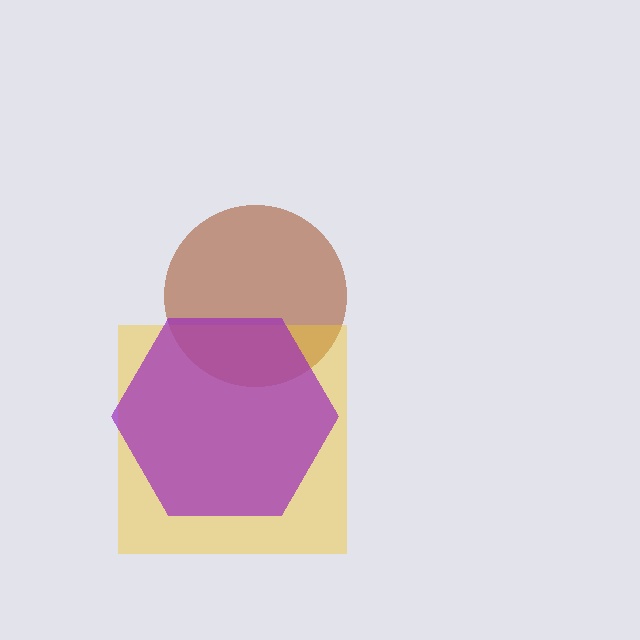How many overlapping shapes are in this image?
There are 3 overlapping shapes in the image.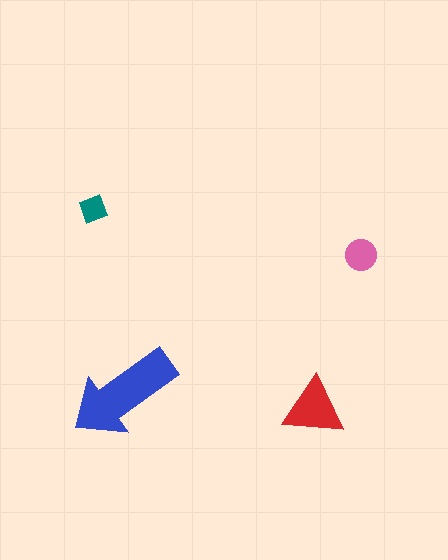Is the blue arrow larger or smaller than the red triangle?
Larger.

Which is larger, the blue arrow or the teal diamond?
The blue arrow.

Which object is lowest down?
The red triangle is bottommost.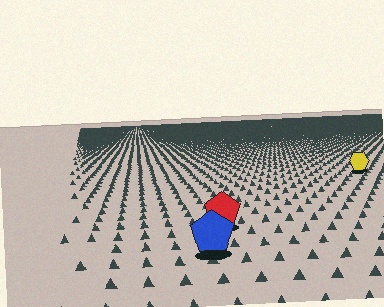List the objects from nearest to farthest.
From nearest to farthest: the blue pentagon, the red pentagon, the yellow hexagon.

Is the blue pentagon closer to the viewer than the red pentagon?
Yes. The blue pentagon is closer — you can tell from the texture gradient: the ground texture is coarser near it.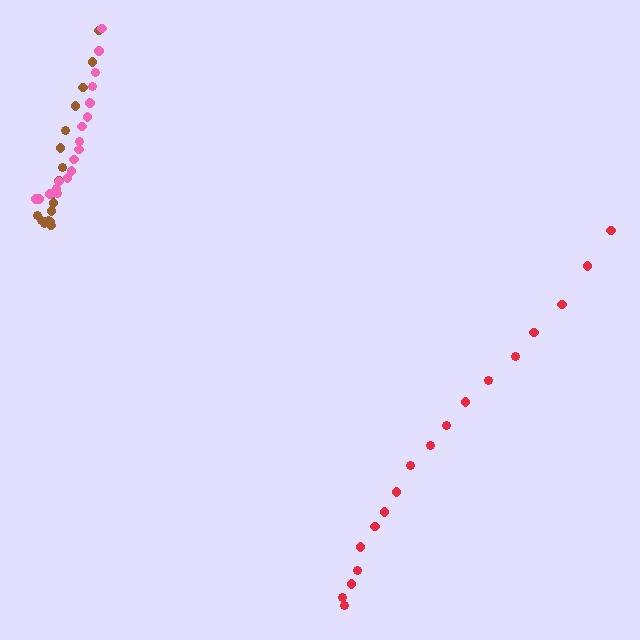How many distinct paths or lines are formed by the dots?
There are 3 distinct paths.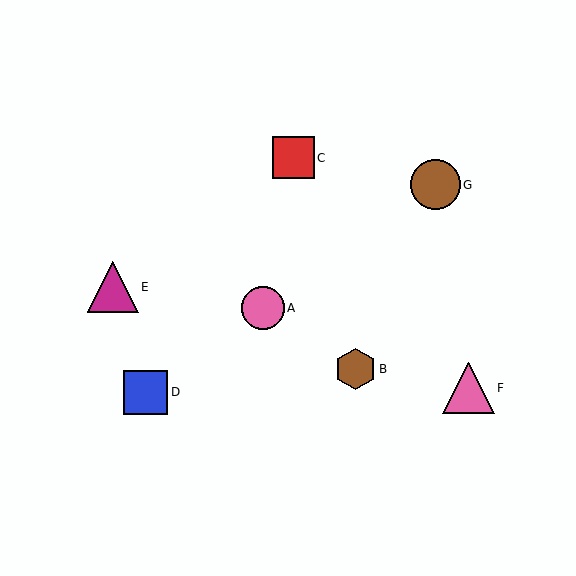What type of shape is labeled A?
Shape A is a pink circle.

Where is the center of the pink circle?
The center of the pink circle is at (263, 308).